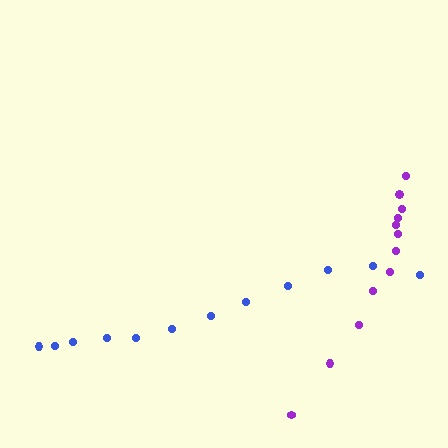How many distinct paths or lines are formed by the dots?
There are 2 distinct paths.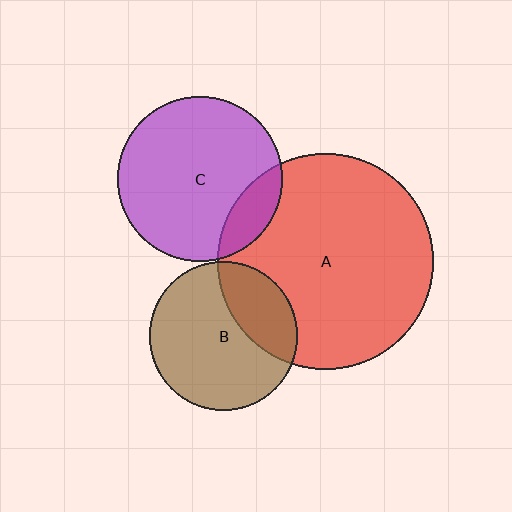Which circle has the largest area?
Circle A (red).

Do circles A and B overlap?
Yes.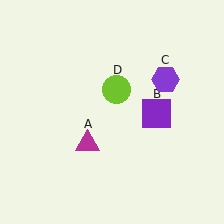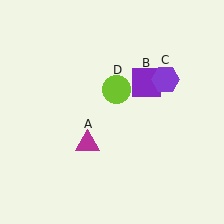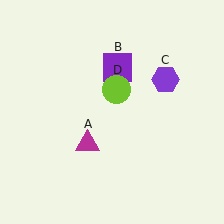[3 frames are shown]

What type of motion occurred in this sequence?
The purple square (object B) rotated counterclockwise around the center of the scene.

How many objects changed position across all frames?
1 object changed position: purple square (object B).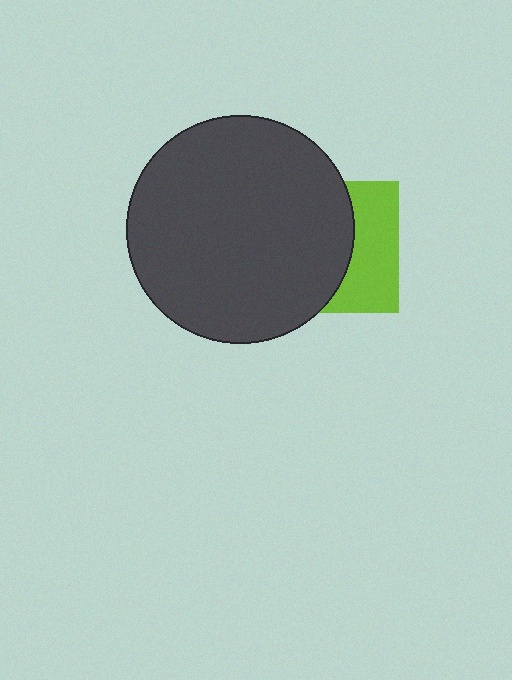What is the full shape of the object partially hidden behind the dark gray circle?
The partially hidden object is a lime square.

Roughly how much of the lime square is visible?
A small part of it is visible (roughly 40%).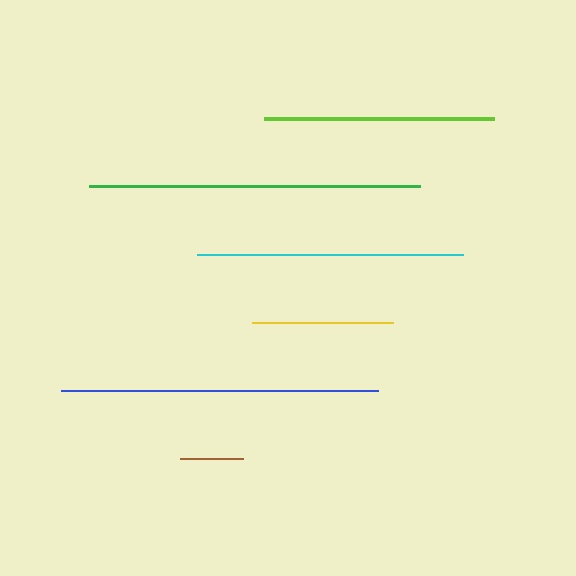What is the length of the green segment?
The green segment is approximately 330 pixels long.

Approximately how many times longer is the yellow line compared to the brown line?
The yellow line is approximately 2.2 times the length of the brown line.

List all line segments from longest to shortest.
From longest to shortest: green, blue, cyan, lime, yellow, brown.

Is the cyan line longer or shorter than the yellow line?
The cyan line is longer than the yellow line.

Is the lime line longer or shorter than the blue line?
The blue line is longer than the lime line.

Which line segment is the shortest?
The brown line is the shortest at approximately 63 pixels.